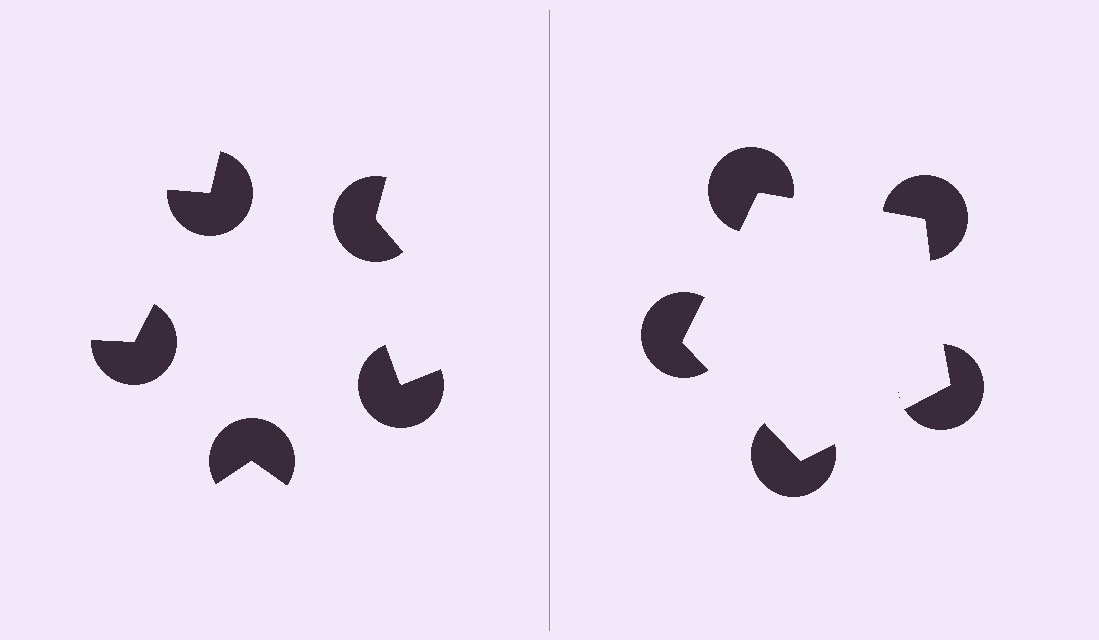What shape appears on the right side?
An illusory pentagon.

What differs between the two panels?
The pac-man discs are positioned identically on both sides; only the wedge orientations differ. On the right they align to a pentagon; on the left they are misaligned.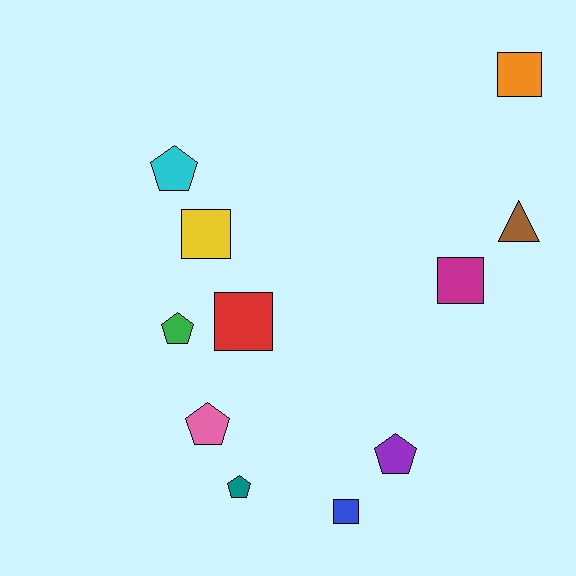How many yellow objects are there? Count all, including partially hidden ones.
There is 1 yellow object.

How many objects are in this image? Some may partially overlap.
There are 11 objects.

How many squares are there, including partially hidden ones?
There are 5 squares.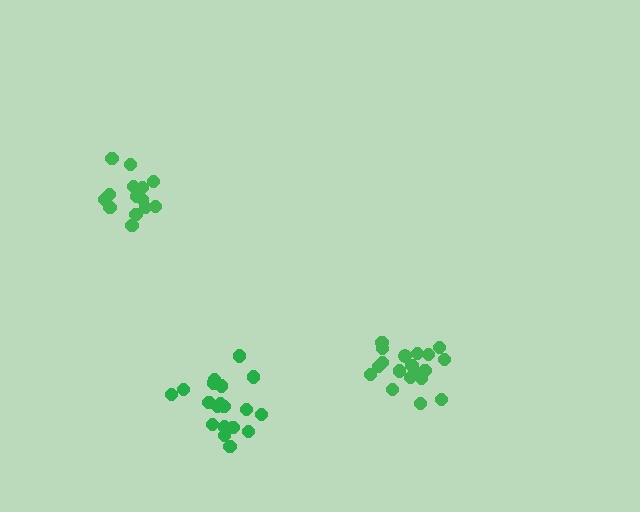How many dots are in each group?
Group 1: 19 dots, Group 2: 14 dots, Group 3: 19 dots (52 total).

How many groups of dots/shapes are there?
There are 3 groups.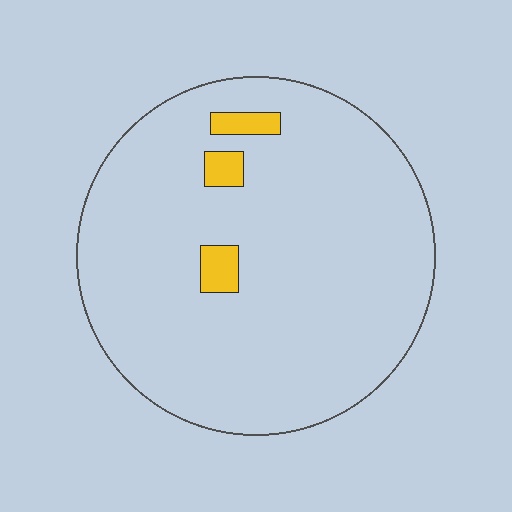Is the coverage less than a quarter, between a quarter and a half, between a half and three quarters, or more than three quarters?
Less than a quarter.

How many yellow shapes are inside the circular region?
3.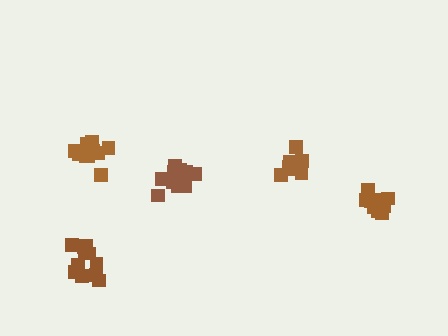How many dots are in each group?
Group 1: 12 dots, Group 2: 12 dots, Group 3: 13 dots, Group 4: 10 dots, Group 5: 11 dots (58 total).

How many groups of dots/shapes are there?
There are 5 groups.